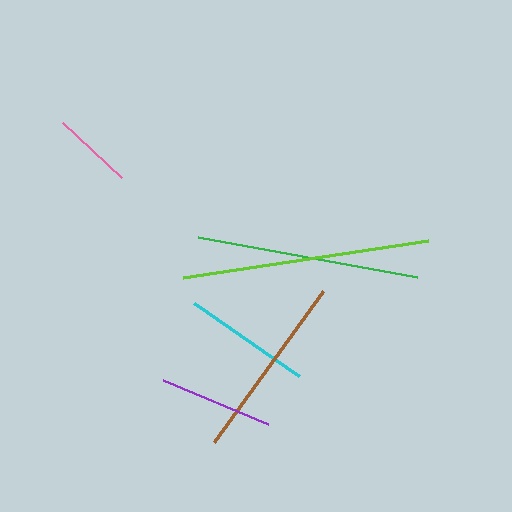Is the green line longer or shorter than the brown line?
The green line is longer than the brown line.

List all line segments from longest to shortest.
From longest to shortest: lime, green, brown, cyan, purple, pink.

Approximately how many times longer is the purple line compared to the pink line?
The purple line is approximately 1.4 times the length of the pink line.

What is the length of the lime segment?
The lime segment is approximately 247 pixels long.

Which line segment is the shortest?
The pink line is the shortest at approximately 81 pixels.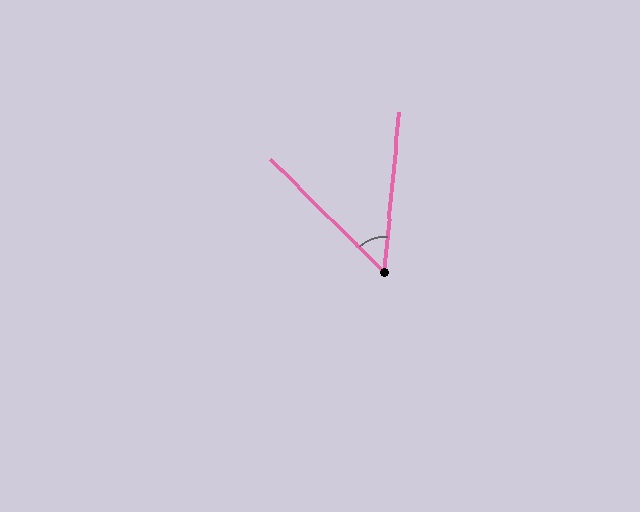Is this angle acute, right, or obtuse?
It is acute.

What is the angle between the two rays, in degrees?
Approximately 51 degrees.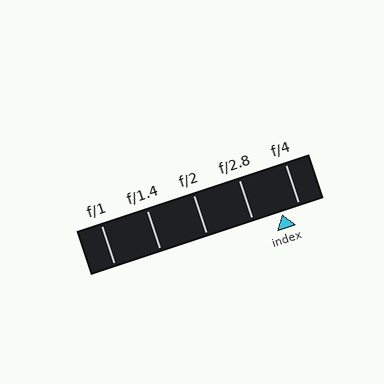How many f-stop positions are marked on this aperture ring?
There are 5 f-stop positions marked.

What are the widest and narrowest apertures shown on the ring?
The widest aperture shown is f/1 and the narrowest is f/4.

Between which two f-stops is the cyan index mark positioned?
The index mark is between f/2.8 and f/4.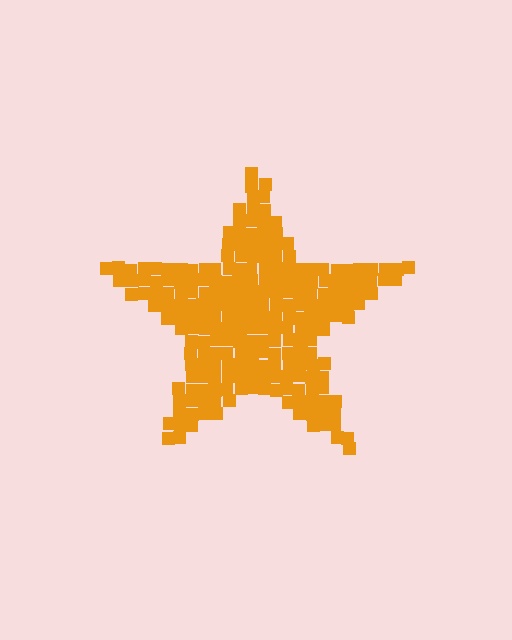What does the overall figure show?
The overall figure shows a star.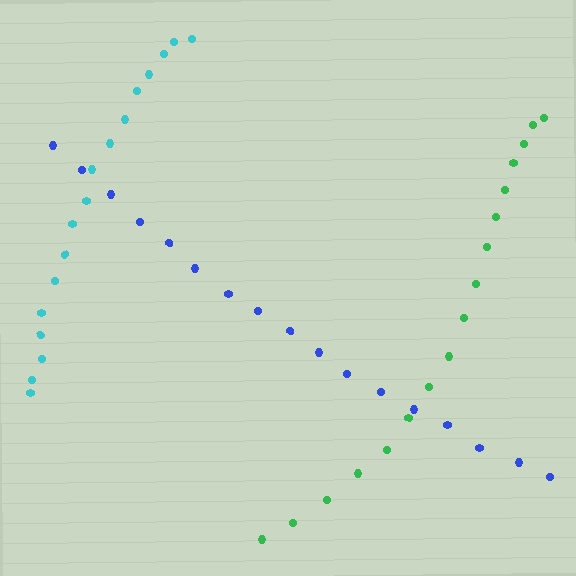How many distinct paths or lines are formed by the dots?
There are 3 distinct paths.